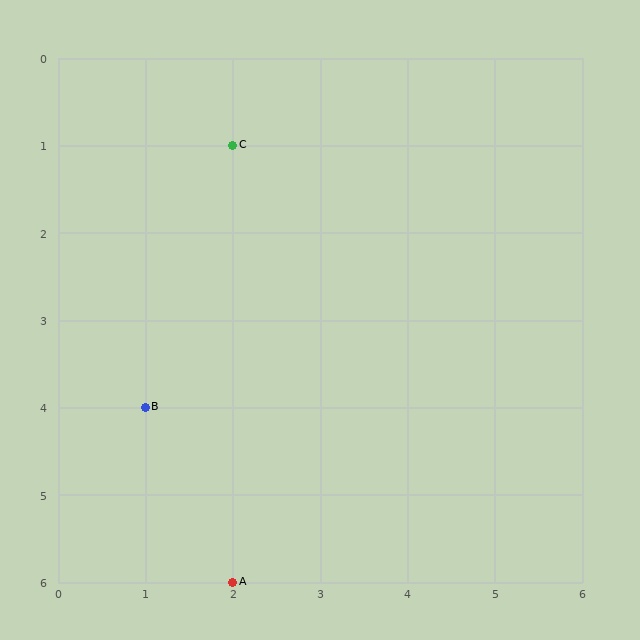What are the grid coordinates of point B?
Point B is at grid coordinates (1, 4).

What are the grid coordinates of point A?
Point A is at grid coordinates (2, 6).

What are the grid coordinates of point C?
Point C is at grid coordinates (2, 1).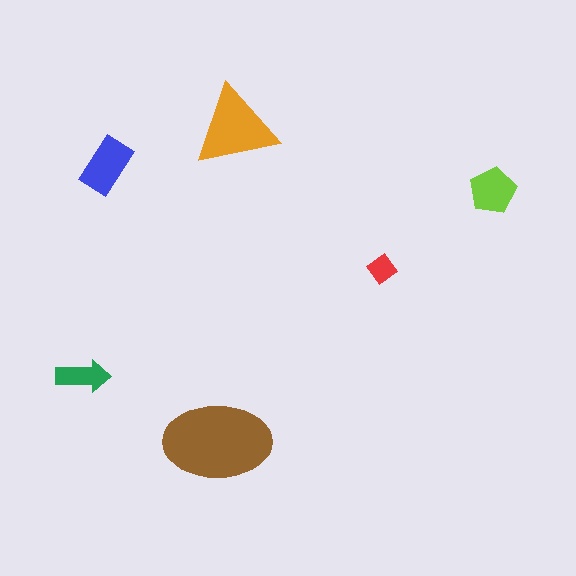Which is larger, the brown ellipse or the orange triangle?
The brown ellipse.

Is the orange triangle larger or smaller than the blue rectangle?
Larger.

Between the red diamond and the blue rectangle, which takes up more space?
The blue rectangle.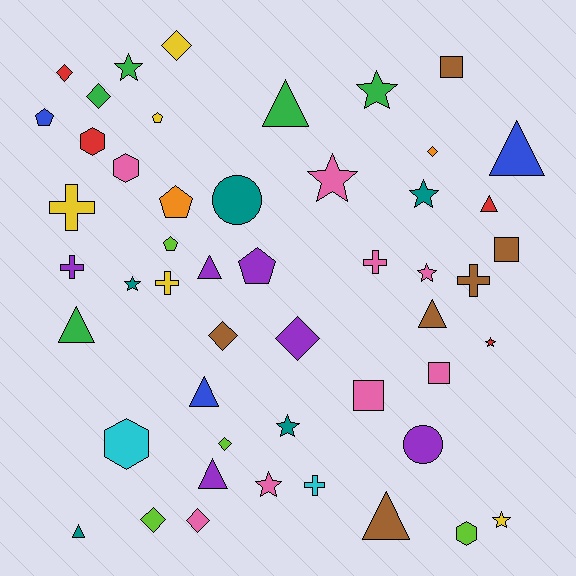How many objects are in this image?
There are 50 objects.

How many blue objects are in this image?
There are 3 blue objects.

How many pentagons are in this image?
There are 5 pentagons.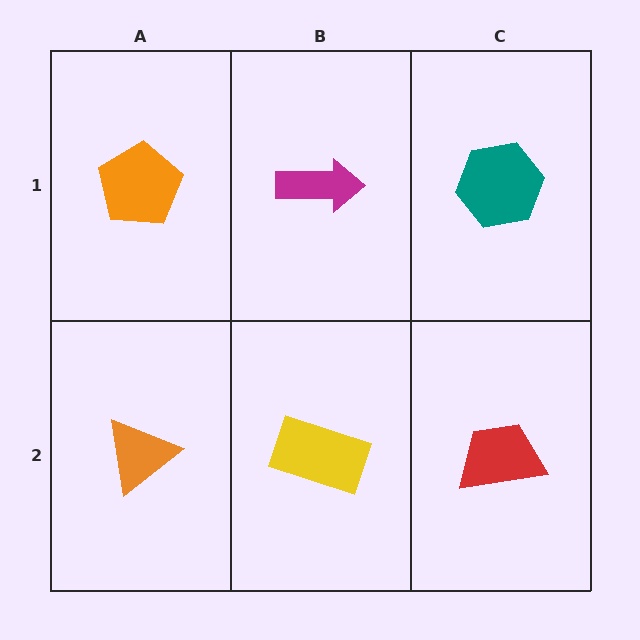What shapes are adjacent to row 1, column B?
A yellow rectangle (row 2, column B), an orange pentagon (row 1, column A), a teal hexagon (row 1, column C).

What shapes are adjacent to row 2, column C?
A teal hexagon (row 1, column C), a yellow rectangle (row 2, column B).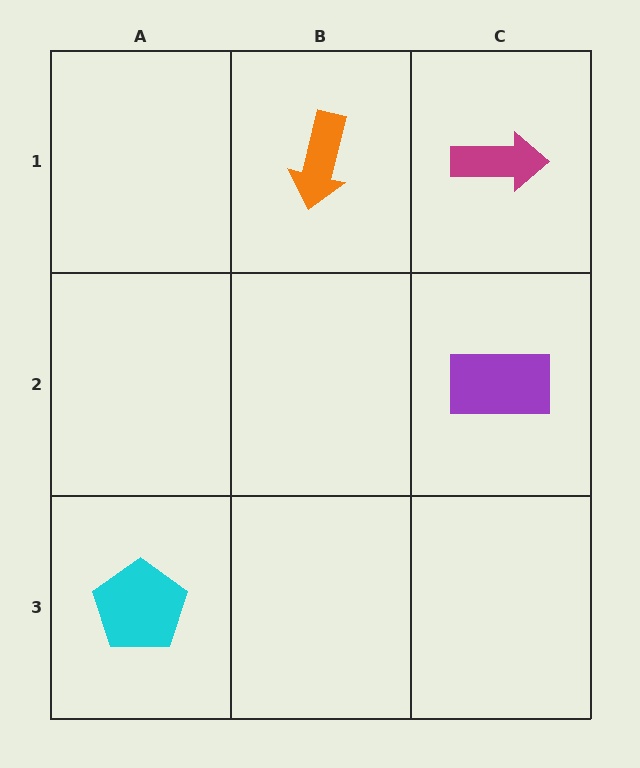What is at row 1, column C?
A magenta arrow.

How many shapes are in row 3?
1 shape.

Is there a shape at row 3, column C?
No, that cell is empty.